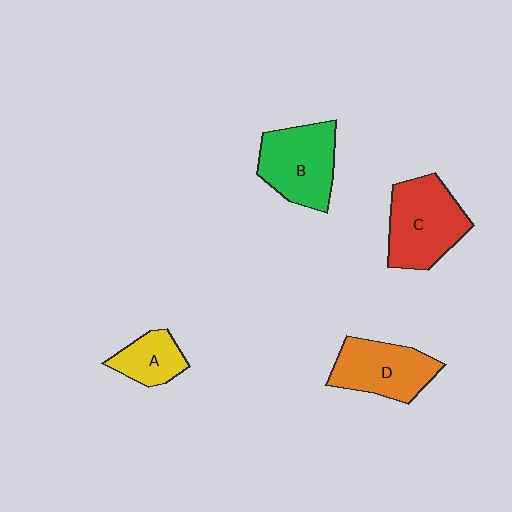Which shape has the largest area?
Shape C (red).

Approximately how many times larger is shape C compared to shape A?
Approximately 2.0 times.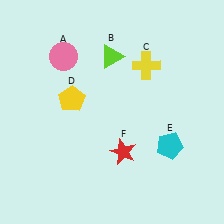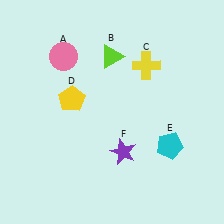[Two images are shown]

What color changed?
The star (F) changed from red in Image 1 to purple in Image 2.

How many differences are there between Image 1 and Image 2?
There is 1 difference between the two images.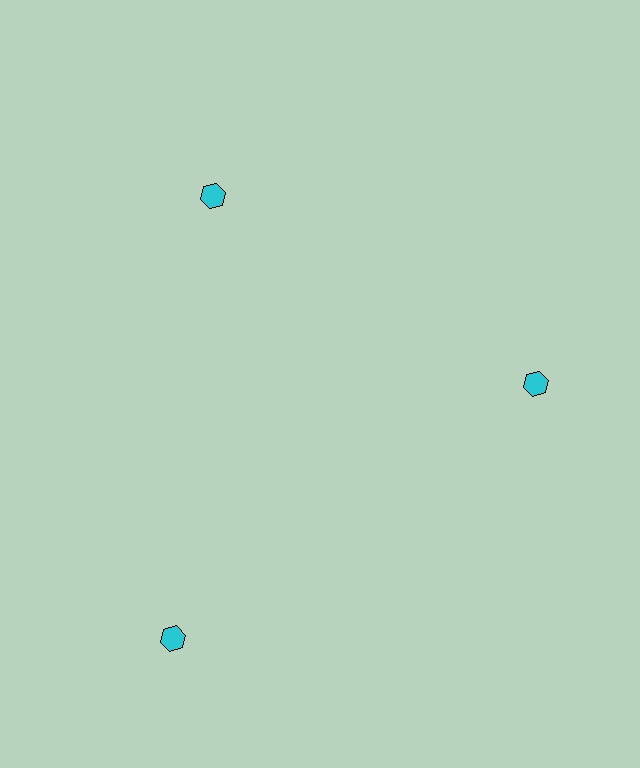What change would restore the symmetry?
The symmetry would be restored by moving it inward, back onto the ring so that all 3 hexagons sit at equal angles and equal distance from the center.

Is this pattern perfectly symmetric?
No. The 3 cyan hexagons are arranged in a ring, but one element near the 7 o'clock position is pushed outward from the center, breaking the 3-fold rotational symmetry.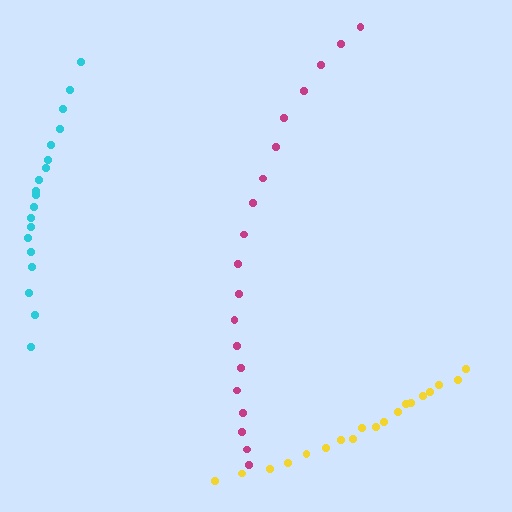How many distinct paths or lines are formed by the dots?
There are 3 distinct paths.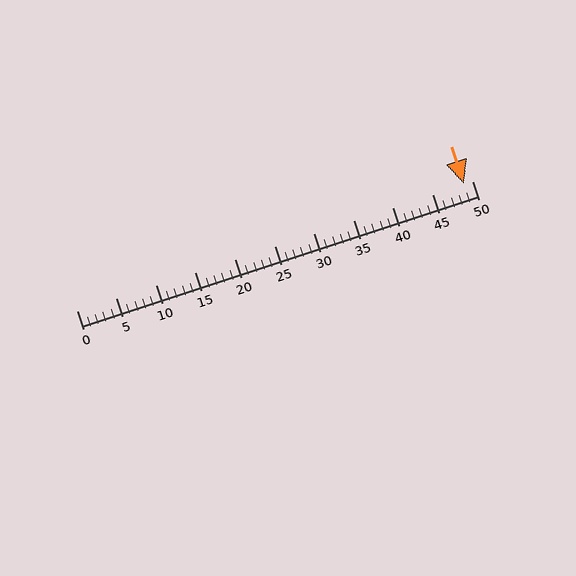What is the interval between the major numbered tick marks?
The major tick marks are spaced 5 units apart.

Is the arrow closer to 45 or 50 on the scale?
The arrow is closer to 50.